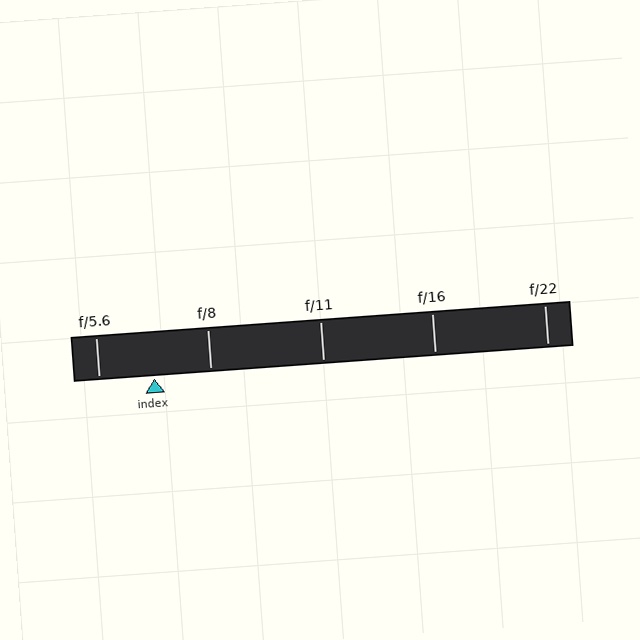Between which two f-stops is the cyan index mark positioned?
The index mark is between f/5.6 and f/8.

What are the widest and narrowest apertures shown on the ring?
The widest aperture shown is f/5.6 and the narrowest is f/22.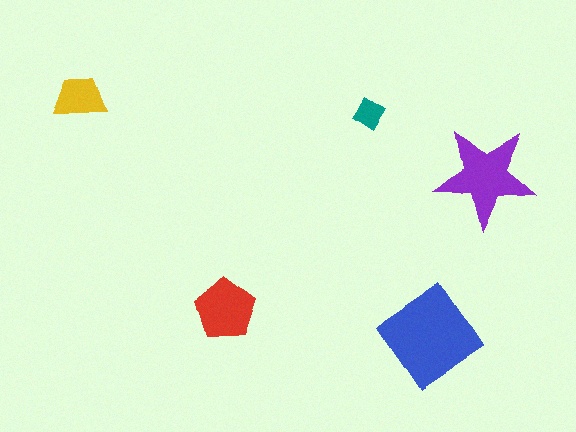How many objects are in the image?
There are 5 objects in the image.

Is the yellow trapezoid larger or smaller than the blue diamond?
Smaller.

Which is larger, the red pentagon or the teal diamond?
The red pentagon.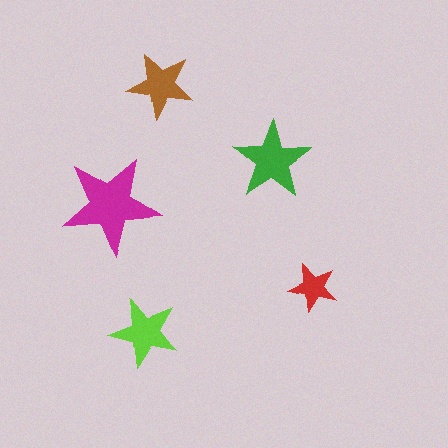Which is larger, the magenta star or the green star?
The magenta one.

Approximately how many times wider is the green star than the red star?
About 1.5 times wider.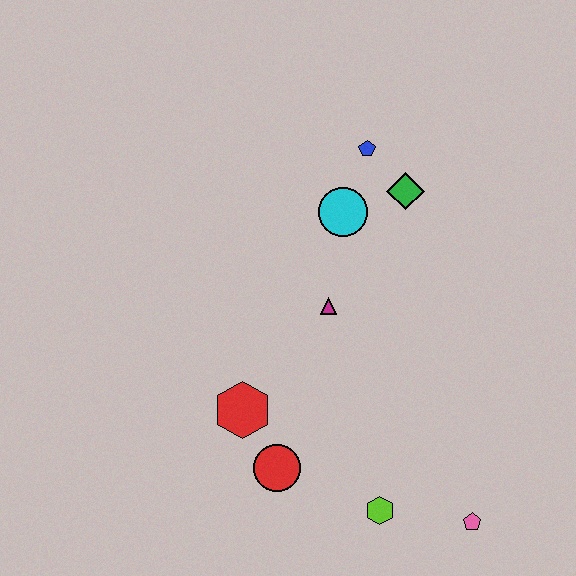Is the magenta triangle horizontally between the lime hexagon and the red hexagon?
Yes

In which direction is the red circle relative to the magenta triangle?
The red circle is below the magenta triangle.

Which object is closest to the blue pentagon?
The green diamond is closest to the blue pentagon.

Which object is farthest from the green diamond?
The pink pentagon is farthest from the green diamond.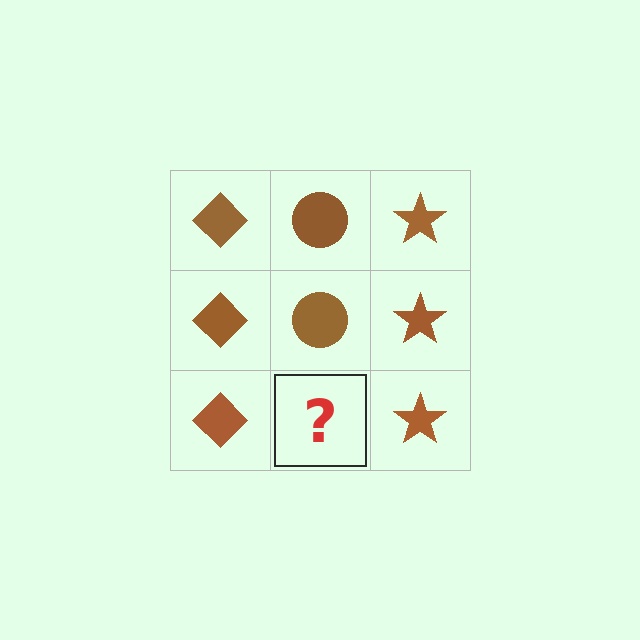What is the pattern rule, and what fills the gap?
The rule is that each column has a consistent shape. The gap should be filled with a brown circle.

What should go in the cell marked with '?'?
The missing cell should contain a brown circle.